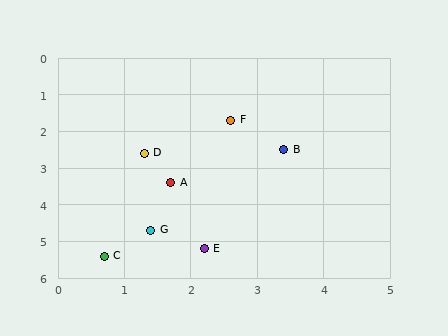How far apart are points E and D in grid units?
Points E and D are about 2.8 grid units apart.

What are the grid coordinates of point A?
Point A is at approximately (1.7, 3.4).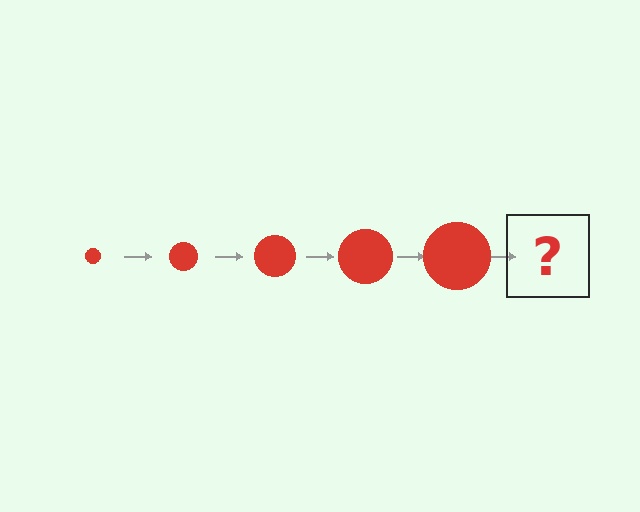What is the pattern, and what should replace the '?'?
The pattern is that the circle gets progressively larger each step. The '?' should be a red circle, larger than the previous one.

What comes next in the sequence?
The next element should be a red circle, larger than the previous one.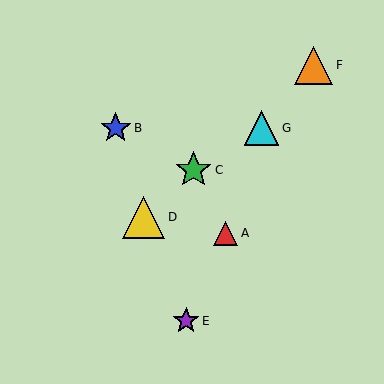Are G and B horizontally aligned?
Yes, both are at y≈128.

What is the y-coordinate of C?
Object C is at y≈170.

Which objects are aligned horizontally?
Objects B, G are aligned horizontally.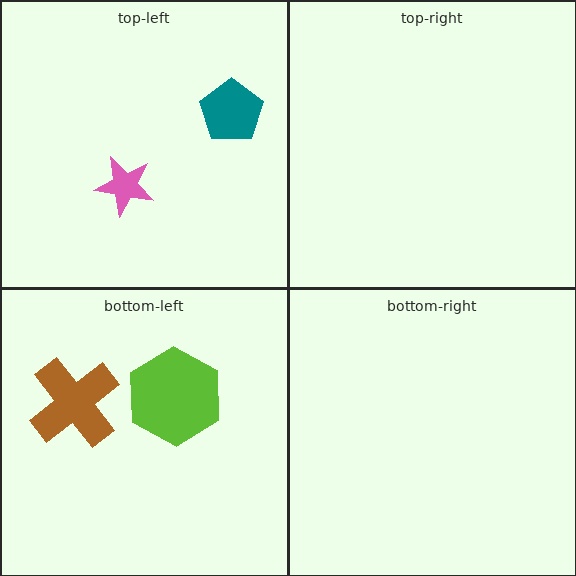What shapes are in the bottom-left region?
The brown cross, the lime hexagon.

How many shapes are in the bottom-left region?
2.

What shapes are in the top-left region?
The pink star, the teal pentagon.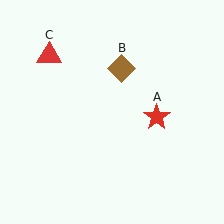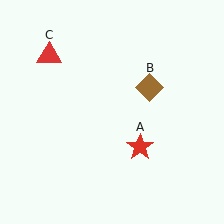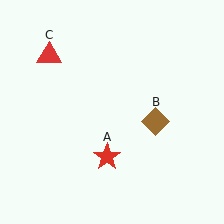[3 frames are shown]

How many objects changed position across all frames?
2 objects changed position: red star (object A), brown diamond (object B).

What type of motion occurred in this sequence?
The red star (object A), brown diamond (object B) rotated clockwise around the center of the scene.